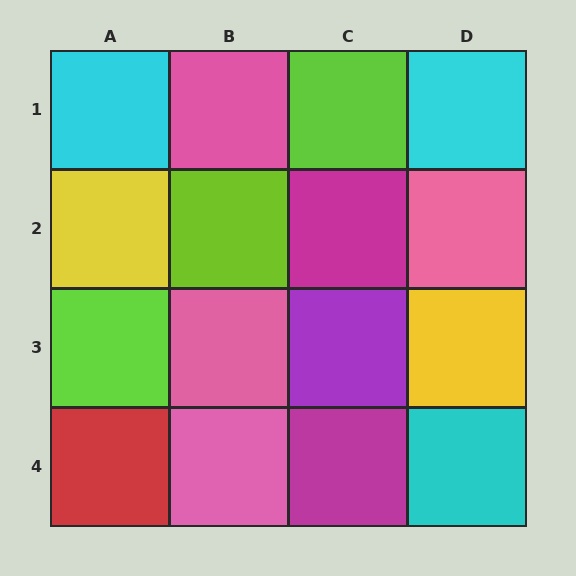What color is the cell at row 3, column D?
Yellow.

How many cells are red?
1 cell is red.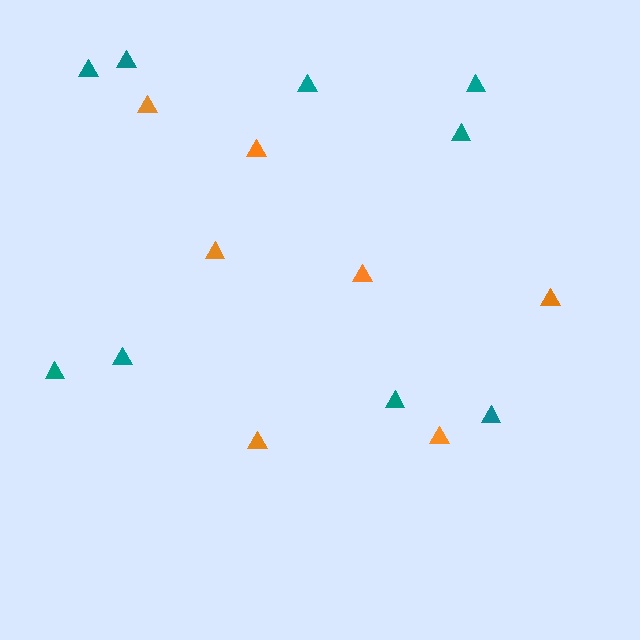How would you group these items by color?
There are 2 groups: one group of orange triangles (7) and one group of teal triangles (9).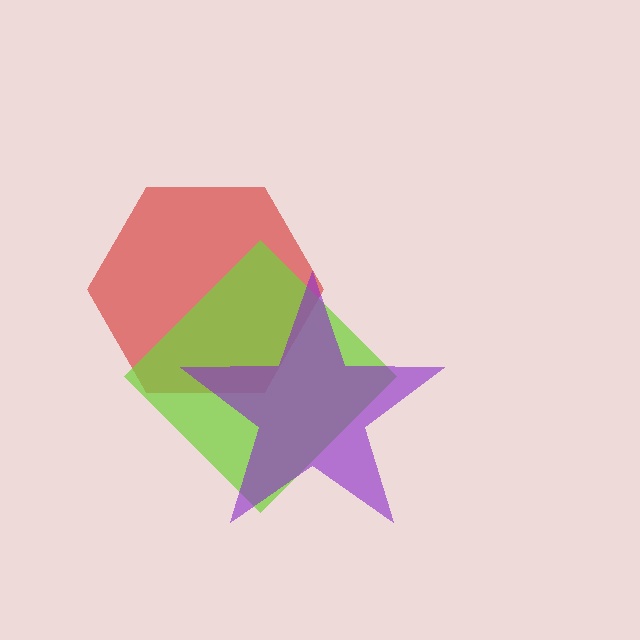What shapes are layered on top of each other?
The layered shapes are: a red hexagon, a lime diamond, a purple star.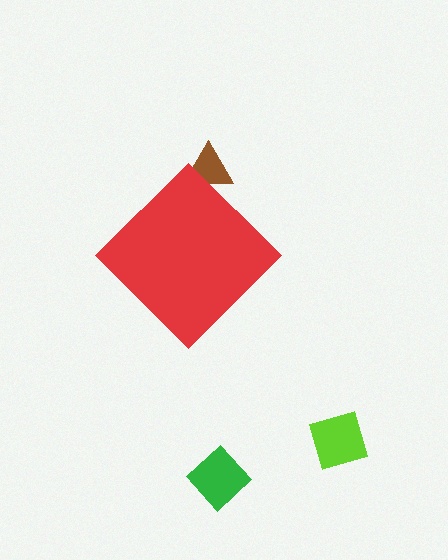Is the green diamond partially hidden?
No, the green diamond is fully visible.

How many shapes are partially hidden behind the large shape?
1 shape is partially hidden.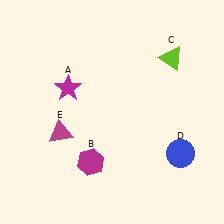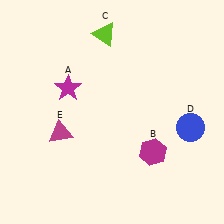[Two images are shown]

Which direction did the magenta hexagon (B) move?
The magenta hexagon (B) moved right.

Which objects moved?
The objects that moved are: the magenta hexagon (B), the lime triangle (C), the blue circle (D).